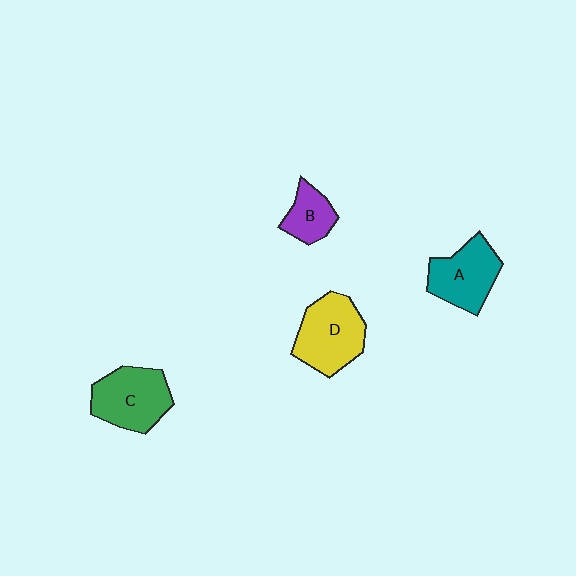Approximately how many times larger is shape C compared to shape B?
Approximately 1.9 times.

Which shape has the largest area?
Shape D (yellow).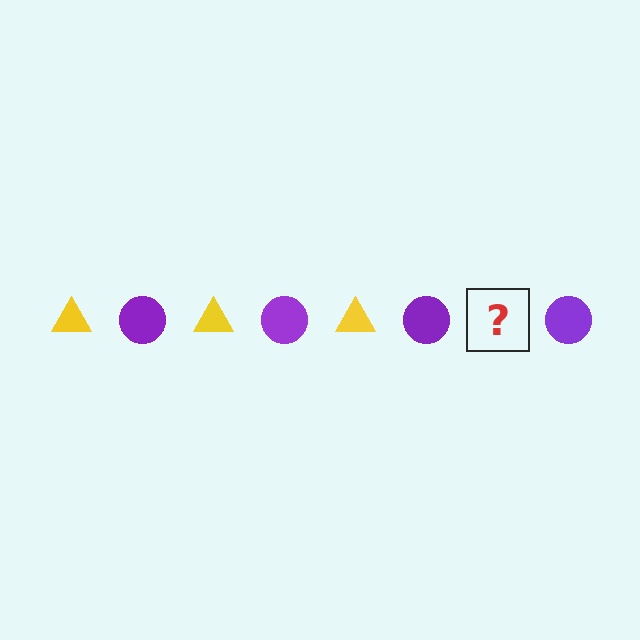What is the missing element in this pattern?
The missing element is a yellow triangle.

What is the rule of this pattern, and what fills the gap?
The rule is that the pattern alternates between yellow triangle and purple circle. The gap should be filled with a yellow triangle.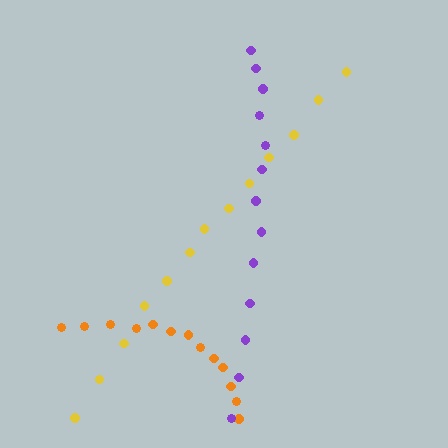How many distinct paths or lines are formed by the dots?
There are 3 distinct paths.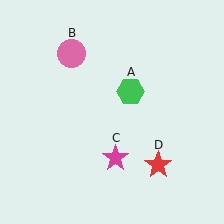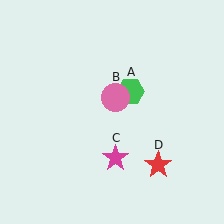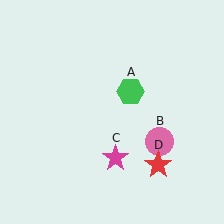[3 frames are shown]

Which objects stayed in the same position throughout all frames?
Green hexagon (object A) and magenta star (object C) and red star (object D) remained stationary.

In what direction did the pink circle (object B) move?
The pink circle (object B) moved down and to the right.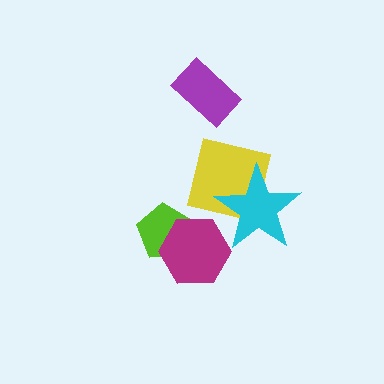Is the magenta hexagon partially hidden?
No, no other shape covers it.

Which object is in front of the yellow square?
The cyan star is in front of the yellow square.